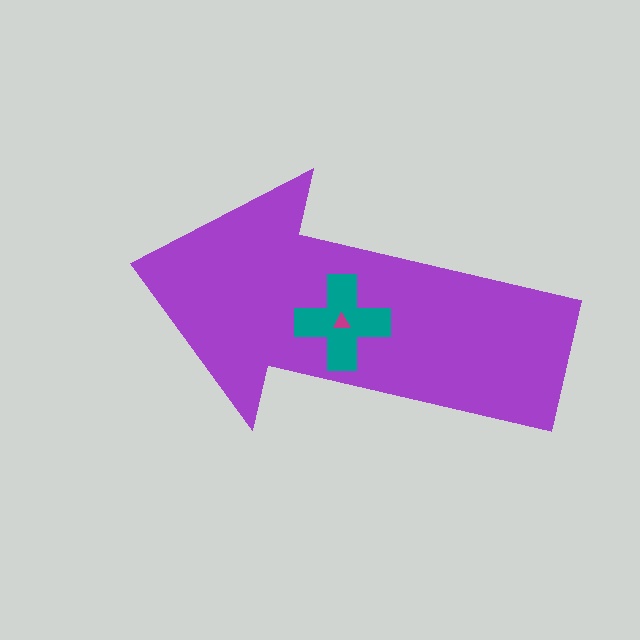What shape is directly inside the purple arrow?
The teal cross.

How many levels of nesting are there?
3.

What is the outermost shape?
The purple arrow.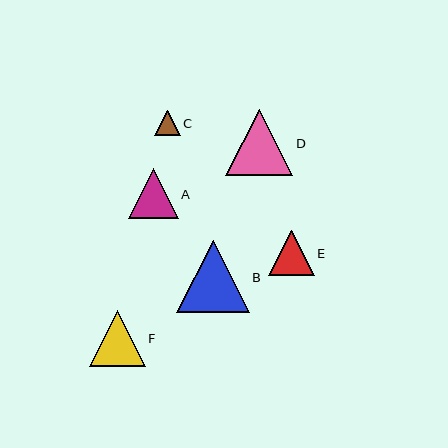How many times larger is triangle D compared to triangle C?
Triangle D is approximately 2.6 times the size of triangle C.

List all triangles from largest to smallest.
From largest to smallest: B, D, F, A, E, C.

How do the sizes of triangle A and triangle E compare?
Triangle A and triangle E are approximately the same size.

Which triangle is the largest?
Triangle B is the largest with a size of approximately 73 pixels.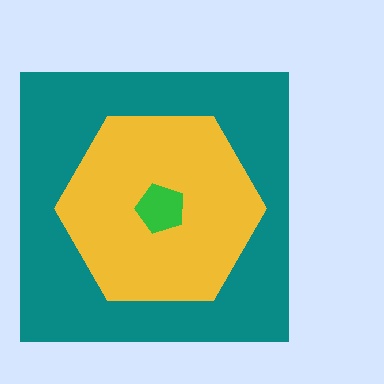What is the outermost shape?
The teal square.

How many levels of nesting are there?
3.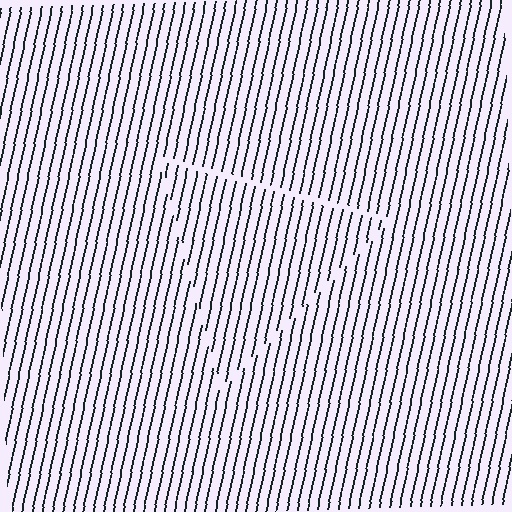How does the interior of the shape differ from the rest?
The interior of the shape contains the same grating, shifted by half a period — the contour is defined by the phase discontinuity where line-ends from the inner and outer gratings abut.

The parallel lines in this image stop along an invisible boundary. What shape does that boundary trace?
An illusory triangle. The interior of the shape contains the same grating, shifted by half a period — the contour is defined by the phase discontinuity where line-ends from the inner and outer gratings abut.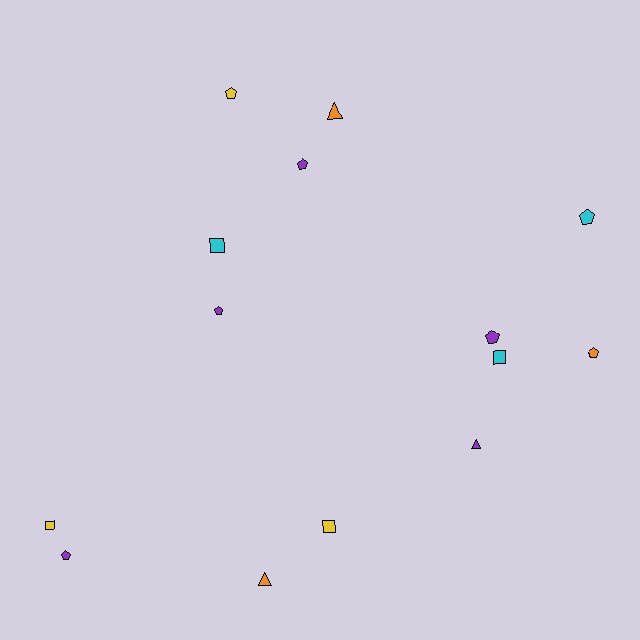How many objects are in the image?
There are 14 objects.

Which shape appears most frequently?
Pentagon, with 7 objects.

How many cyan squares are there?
There are 2 cyan squares.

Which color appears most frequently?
Purple, with 5 objects.